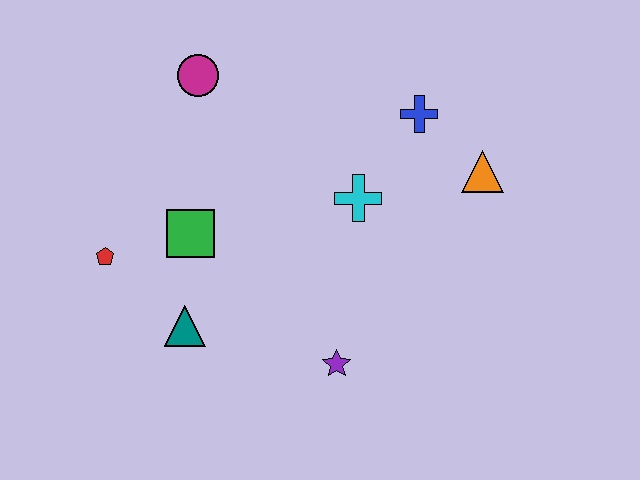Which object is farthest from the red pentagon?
The orange triangle is farthest from the red pentagon.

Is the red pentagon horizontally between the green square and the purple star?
No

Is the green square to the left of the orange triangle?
Yes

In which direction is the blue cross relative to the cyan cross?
The blue cross is above the cyan cross.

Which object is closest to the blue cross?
The orange triangle is closest to the blue cross.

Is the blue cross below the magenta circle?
Yes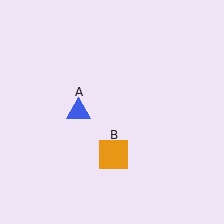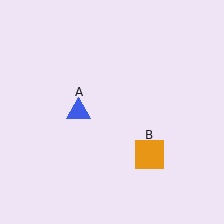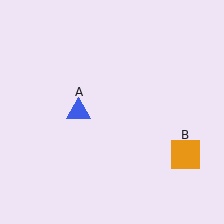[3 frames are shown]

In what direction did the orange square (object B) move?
The orange square (object B) moved right.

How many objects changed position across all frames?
1 object changed position: orange square (object B).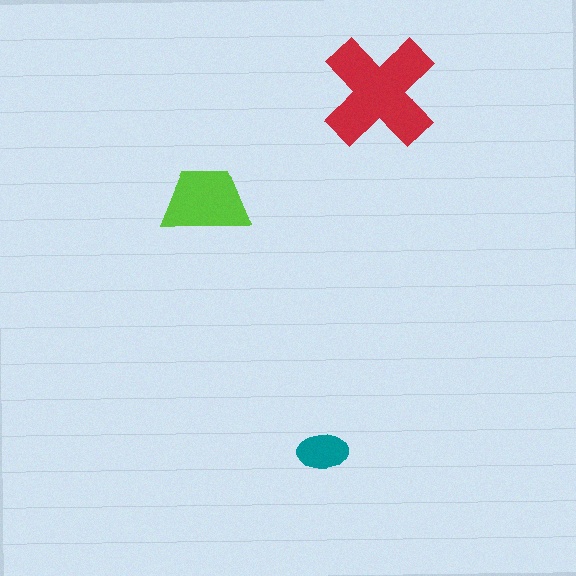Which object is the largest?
The red cross.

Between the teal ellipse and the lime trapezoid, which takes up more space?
The lime trapezoid.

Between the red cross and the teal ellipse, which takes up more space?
The red cross.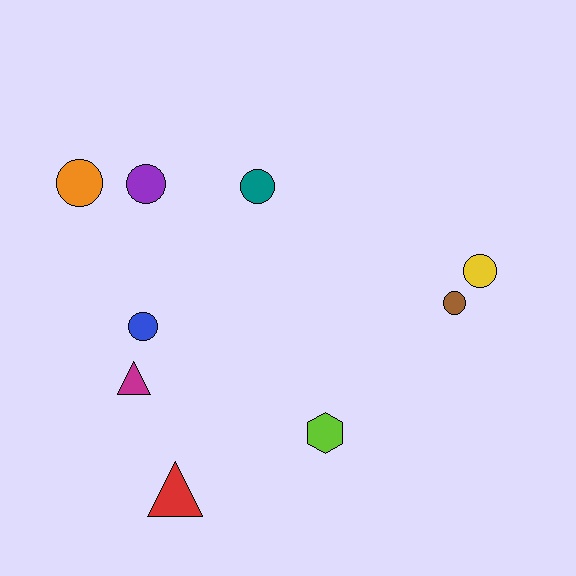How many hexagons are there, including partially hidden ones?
There is 1 hexagon.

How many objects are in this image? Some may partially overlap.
There are 9 objects.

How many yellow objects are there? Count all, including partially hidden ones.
There is 1 yellow object.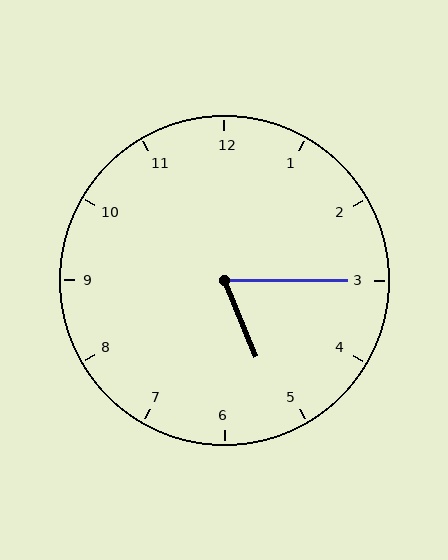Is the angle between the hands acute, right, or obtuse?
It is acute.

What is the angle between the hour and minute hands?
Approximately 68 degrees.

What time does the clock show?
5:15.